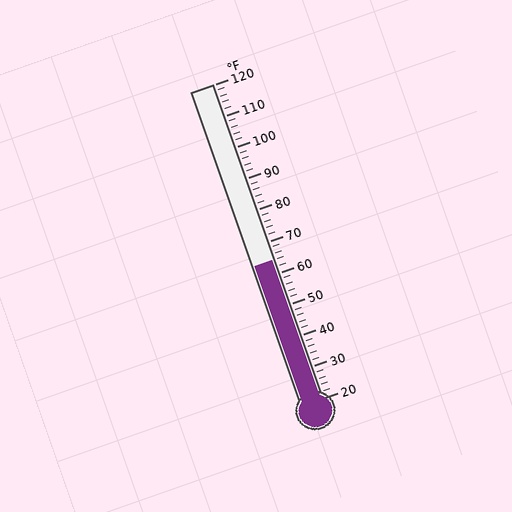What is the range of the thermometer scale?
The thermometer scale ranges from 20°F to 120°F.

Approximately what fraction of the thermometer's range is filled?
The thermometer is filled to approximately 45% of its range.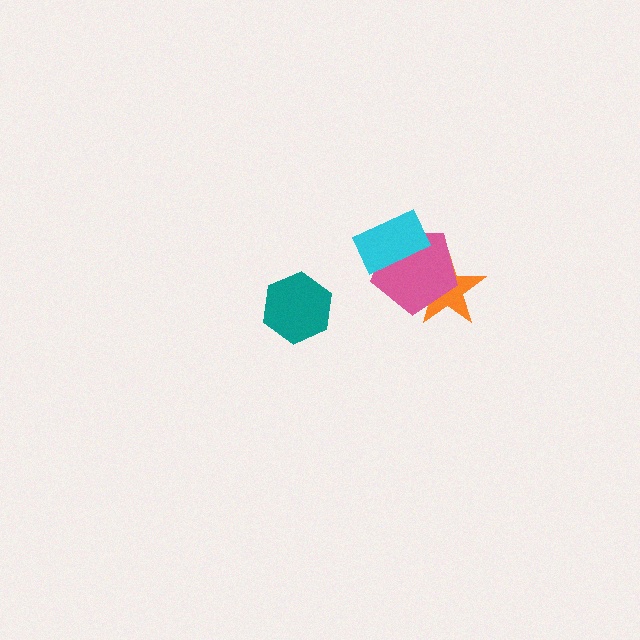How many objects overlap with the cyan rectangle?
1 object overlaps with the cyan rectangle.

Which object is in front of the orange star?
The pink pentagon is in front of the orange star.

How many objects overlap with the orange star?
1 object overlaps with the orange star.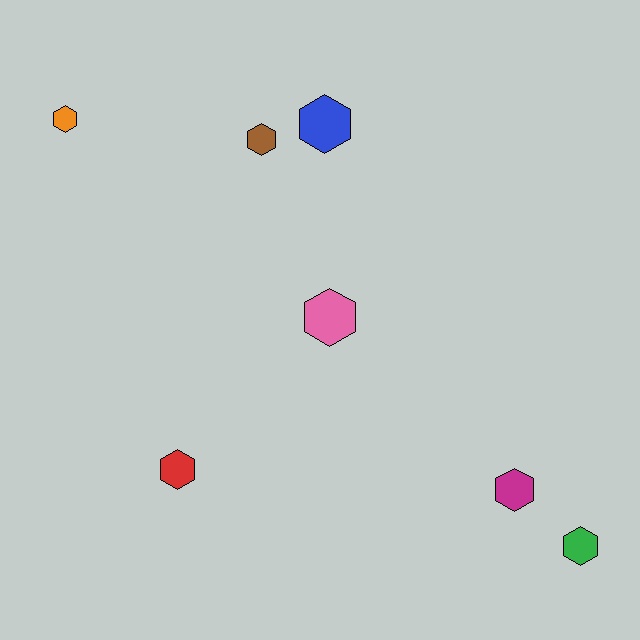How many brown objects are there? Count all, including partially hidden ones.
There is 1 brown object.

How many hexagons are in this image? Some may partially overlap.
There are 7 hexagons.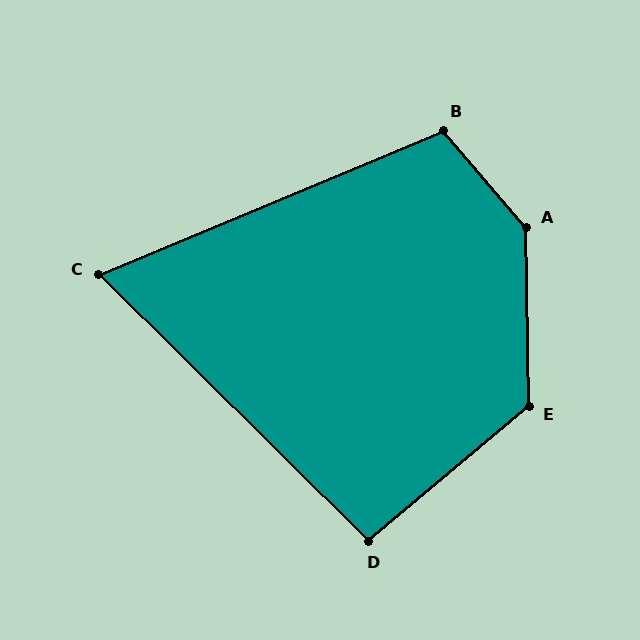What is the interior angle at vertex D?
Approximately 96 degrees (obtuse).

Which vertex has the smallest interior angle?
C, at approximately 67 degrees.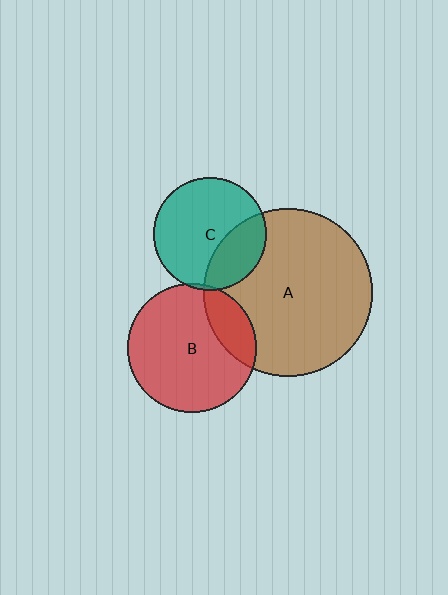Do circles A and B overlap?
Yes.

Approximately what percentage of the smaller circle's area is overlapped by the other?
Approximately 20%.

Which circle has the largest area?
Circle A (brown).